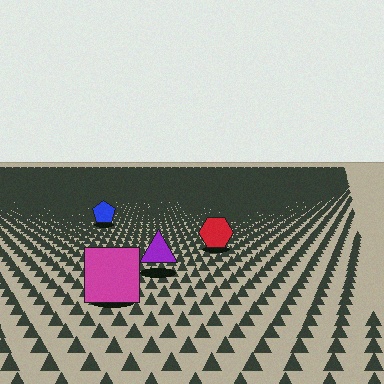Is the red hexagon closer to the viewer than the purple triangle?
No. The purple triangle is closer — you can tell from the texture gradient: the ground texture is coarser near it.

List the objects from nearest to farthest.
From nearest to farthest: the magenta square, the purple triangle, the red hexagon, the blue pentagon.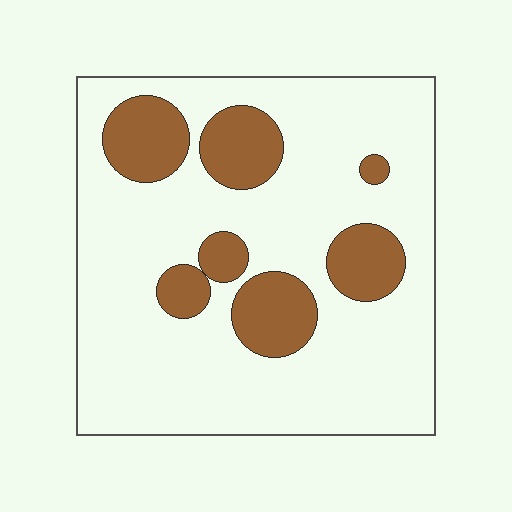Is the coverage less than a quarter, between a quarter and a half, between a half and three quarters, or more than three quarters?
Less than a quarter.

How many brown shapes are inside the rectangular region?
7.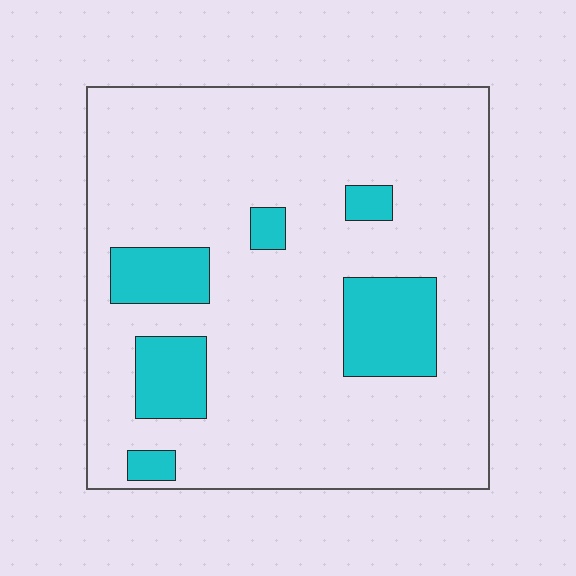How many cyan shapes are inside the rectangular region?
6.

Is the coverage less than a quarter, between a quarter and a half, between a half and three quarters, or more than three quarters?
Less than a quarter.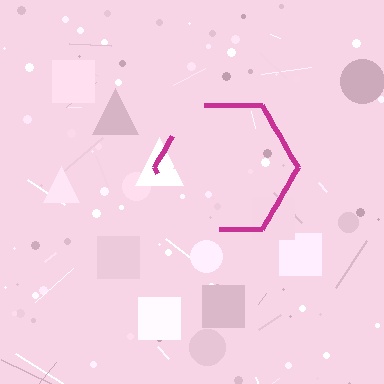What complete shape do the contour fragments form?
The contour fragments form a hexagon.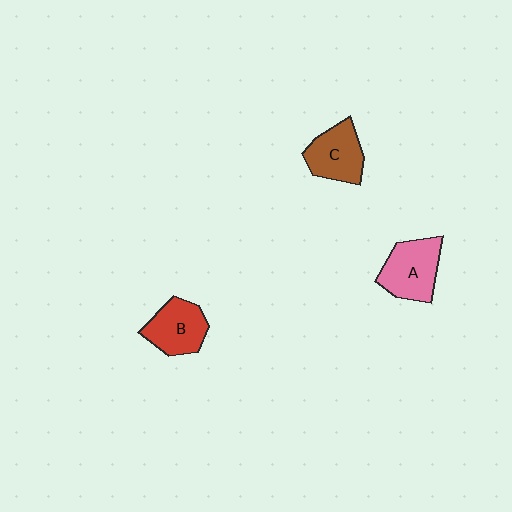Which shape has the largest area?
Shape A (pink).